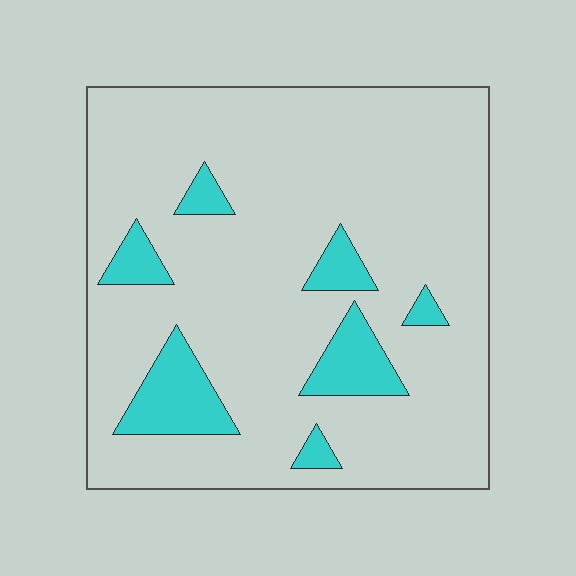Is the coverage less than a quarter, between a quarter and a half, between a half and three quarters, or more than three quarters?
Less than a quarter.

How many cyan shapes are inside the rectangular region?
7.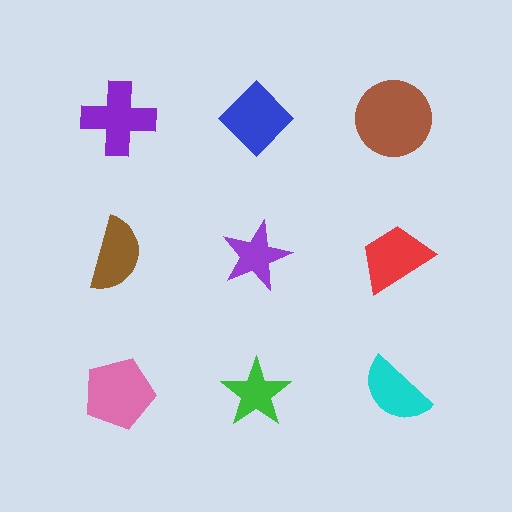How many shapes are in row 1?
3 shapes.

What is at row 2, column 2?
A purple star.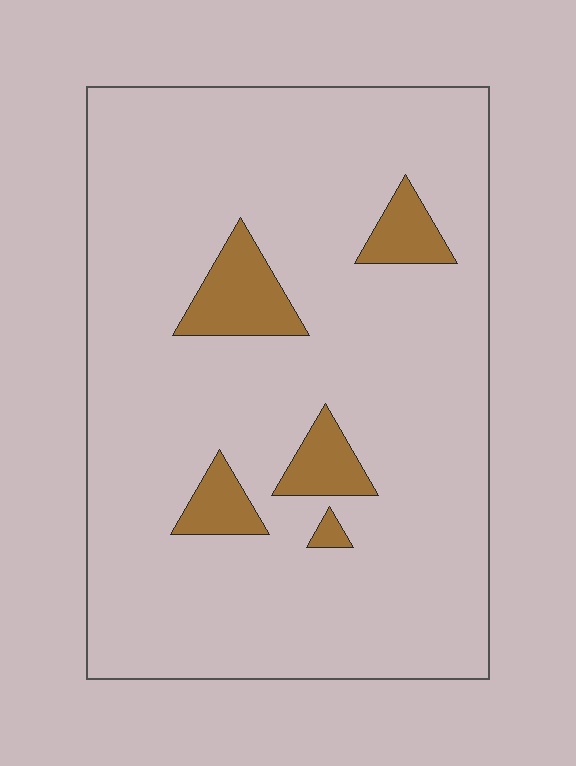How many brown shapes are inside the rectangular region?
5.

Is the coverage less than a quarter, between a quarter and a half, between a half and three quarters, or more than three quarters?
Less than a quarter.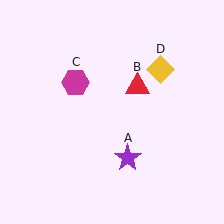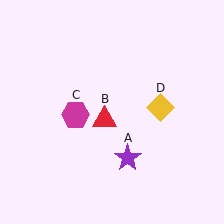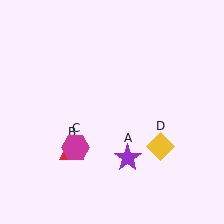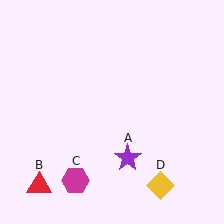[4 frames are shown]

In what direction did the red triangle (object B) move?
The red triangle (object B) moved down and to the left.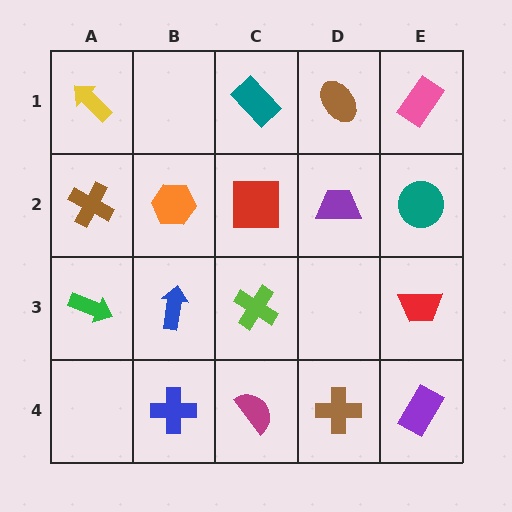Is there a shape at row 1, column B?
No, that cell is empty.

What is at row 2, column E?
A teal circle.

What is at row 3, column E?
A red trapezoid.